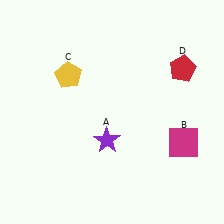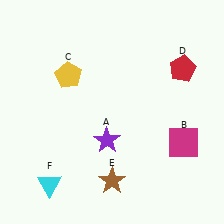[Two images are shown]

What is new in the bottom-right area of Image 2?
A brown star (E) was added in the bottom-right area of Image 2.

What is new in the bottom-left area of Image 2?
A cyan triangle (F) was added in the bottom-left area of Image 2.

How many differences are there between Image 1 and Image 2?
There are 2 differences between the two images.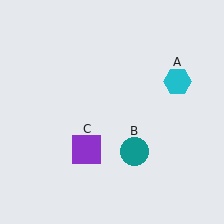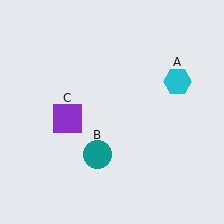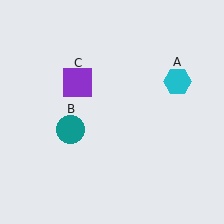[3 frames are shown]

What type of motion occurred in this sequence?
The teal circle (object B), purple square (object C) rotated clockwise around the center of the scene.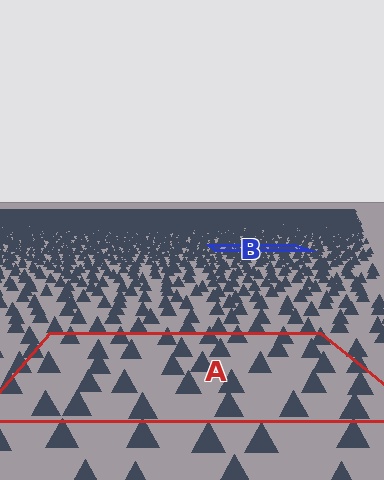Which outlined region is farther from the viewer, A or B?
Region B is farther from the viewer — the texture elements inside it appear smaller and more densely packed.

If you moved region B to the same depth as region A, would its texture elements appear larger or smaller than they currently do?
They would appear larger. At a closer depth, the same texture elements are projected at a bigger on-screen size.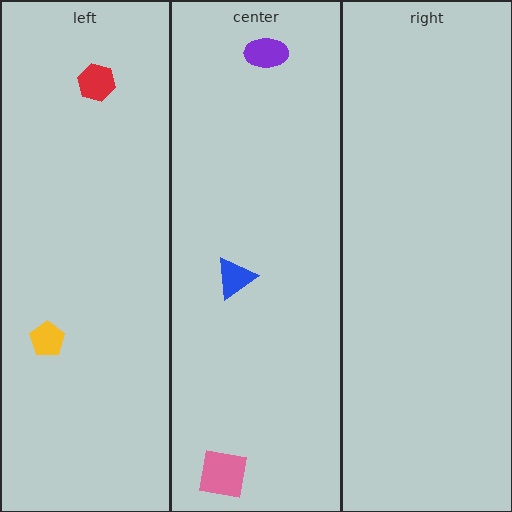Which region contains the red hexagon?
The left region.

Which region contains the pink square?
The center region.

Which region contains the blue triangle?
The center region.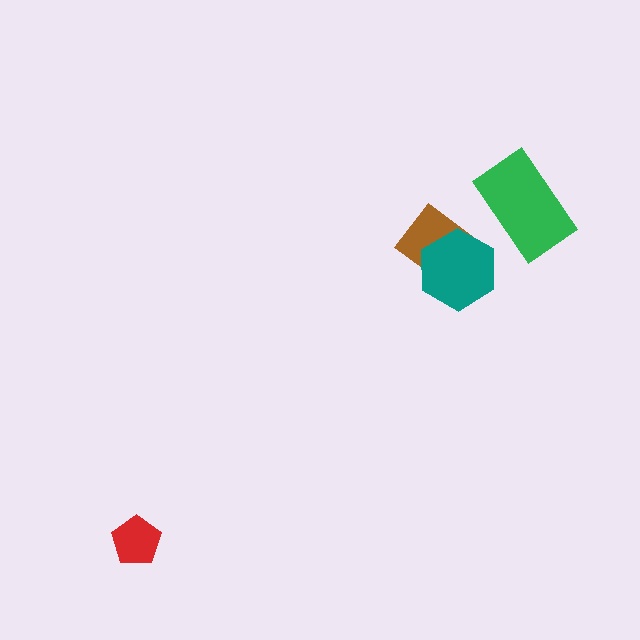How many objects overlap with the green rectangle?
0 objects overlap with the green rectangle.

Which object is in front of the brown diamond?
The teal hexagon is in front of the brown diamond.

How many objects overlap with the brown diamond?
1 object overlaps with the brown diamond.